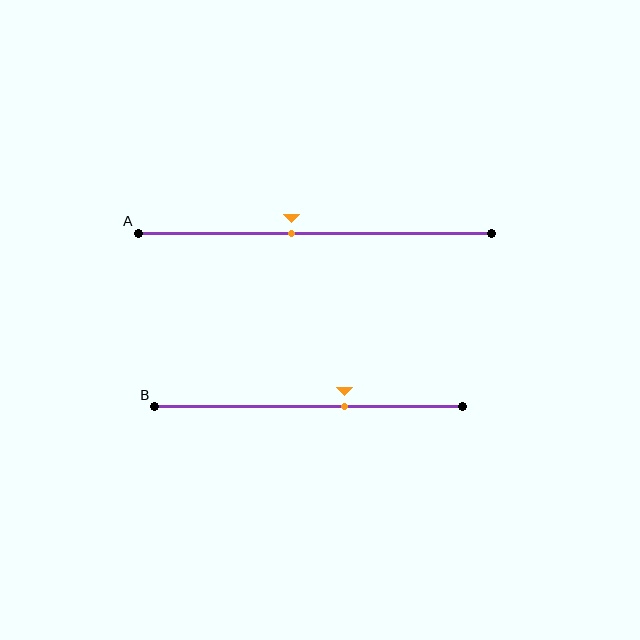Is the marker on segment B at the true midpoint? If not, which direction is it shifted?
No, the marker on segment B is shifted to the right by about 12% of the segment length.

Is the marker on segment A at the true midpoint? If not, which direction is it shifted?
No, the marker on segment A is shifted to the left by about 6% of the segment length.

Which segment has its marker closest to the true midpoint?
Segment A has its marker closest to the true midpoint.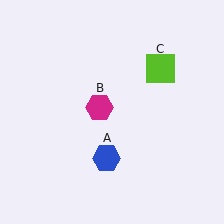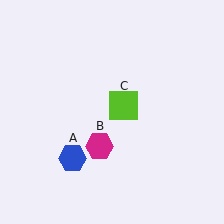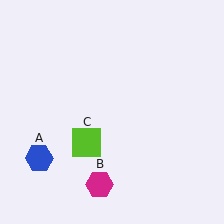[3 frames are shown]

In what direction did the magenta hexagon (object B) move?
The magenta hexagon (object B) moved down.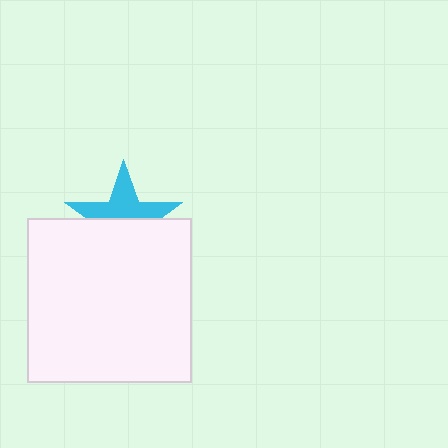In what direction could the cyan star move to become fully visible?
The cyan star could move up. That would shift it out from behind the white square entirely.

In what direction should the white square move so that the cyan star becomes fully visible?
The white square should move down. That is the shortest direction to clear the overlap and leave the cyan star fully visible.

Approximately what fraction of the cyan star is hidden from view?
Roughly 52% of the cyan star is hidden behind the white square.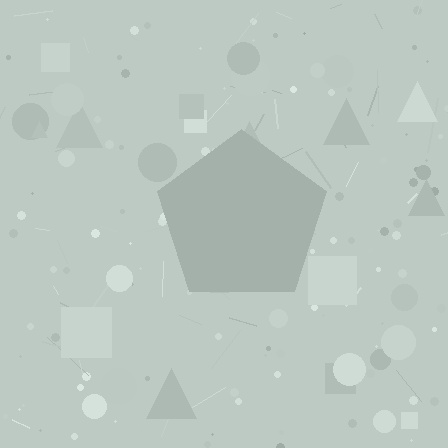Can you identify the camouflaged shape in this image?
The camouflaged shape is a pentagon.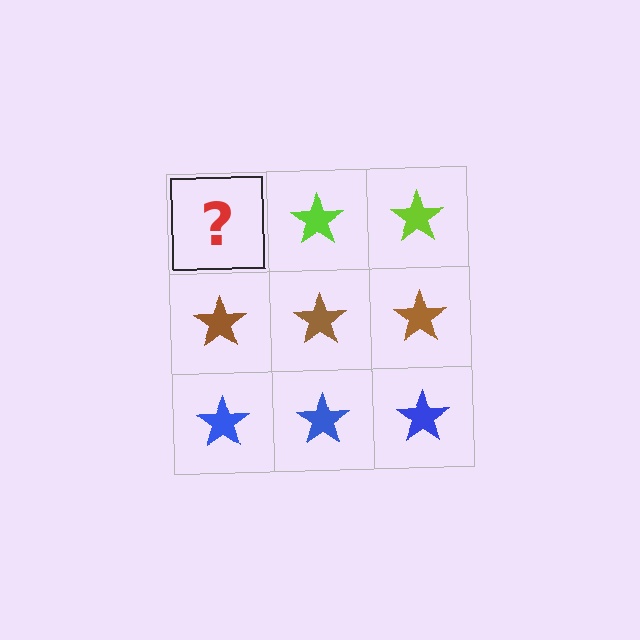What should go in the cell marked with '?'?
The missing cell should contain a lime star.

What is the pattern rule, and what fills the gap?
The rule is that each row has a consistent color. The gap should be filled with a lime star.